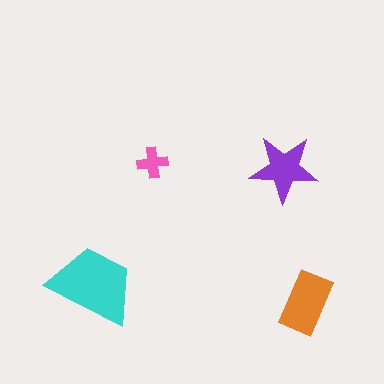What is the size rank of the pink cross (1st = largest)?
4th.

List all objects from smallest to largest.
The pink cross, the purple star, the orange rectangle, the cyan trapezoid.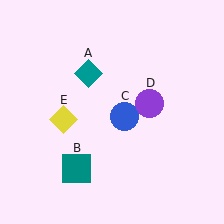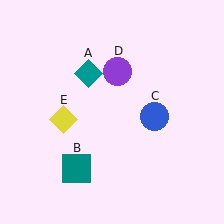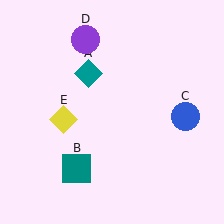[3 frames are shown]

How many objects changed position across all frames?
2 objects changed position: blue circle (object C), purple circle (object D).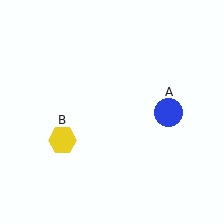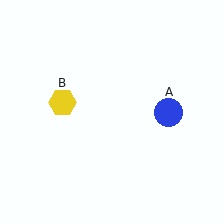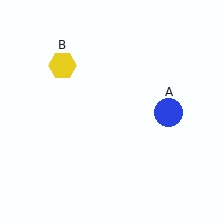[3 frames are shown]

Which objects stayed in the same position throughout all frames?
Blue circle (object A) remained stationary.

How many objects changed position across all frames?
1 object changed position: yellow hexagon (object B).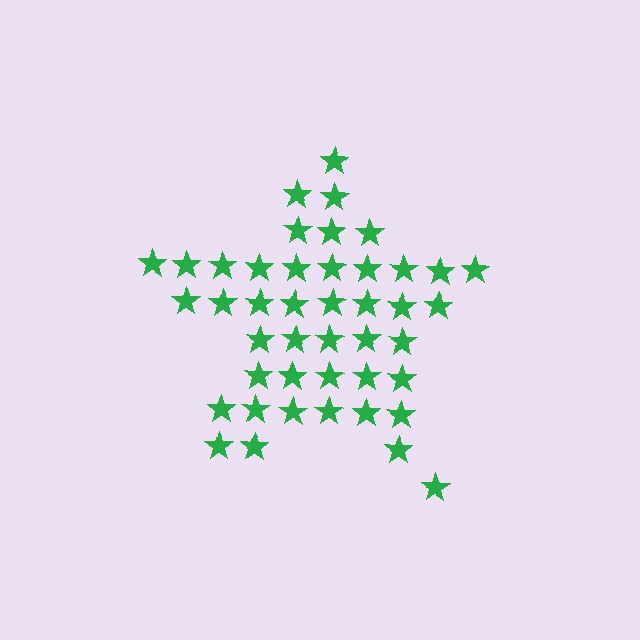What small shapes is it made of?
It is made of small stars.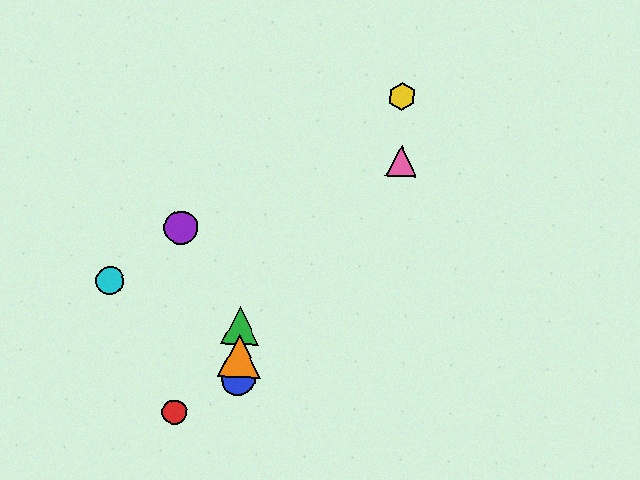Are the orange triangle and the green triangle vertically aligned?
Yes, both are at x≈239.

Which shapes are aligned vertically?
The blue circle, the green triangle, the orange triangle are aligned vertically.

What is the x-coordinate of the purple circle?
The purple circle is at x≈181.